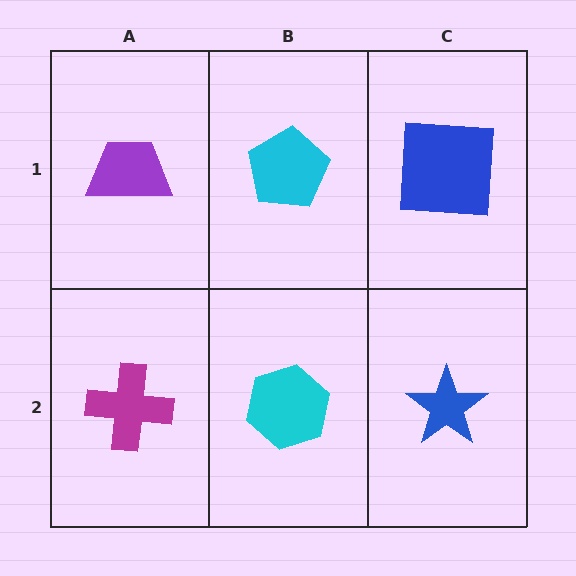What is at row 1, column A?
A purple trapezoid.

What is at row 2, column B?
A cyan hexagon.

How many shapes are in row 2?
3 shapes.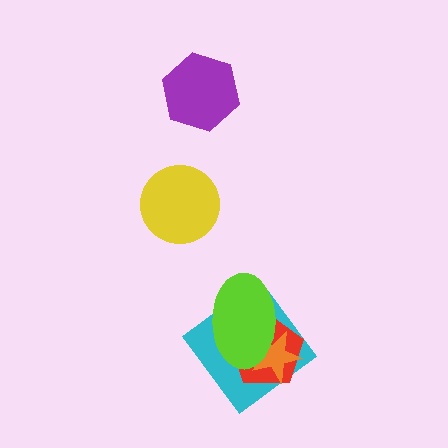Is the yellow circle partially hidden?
No, no other shape covers it.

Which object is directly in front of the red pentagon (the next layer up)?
The orange star is directly in front of the red pentagon.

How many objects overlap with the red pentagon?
3 objects overlap with the red pentagon.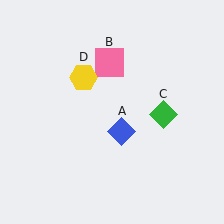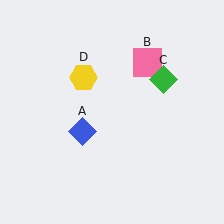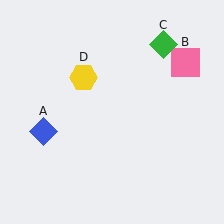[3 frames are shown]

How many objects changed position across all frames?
3 objects changed position: blue diamond (object A), pink square (object B), green diamond (object C).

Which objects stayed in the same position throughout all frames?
Yellow hexagon (object D) remained stationary.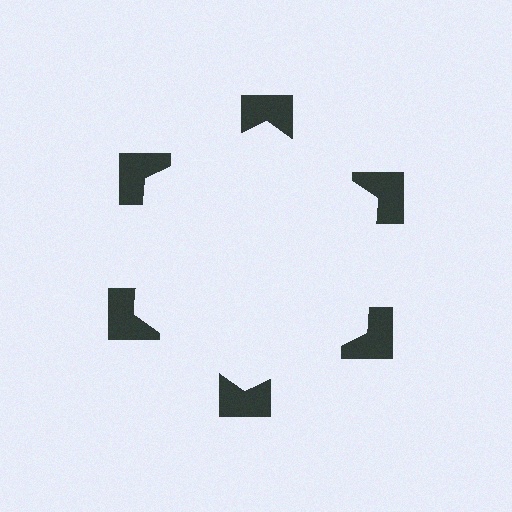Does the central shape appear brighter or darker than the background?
It typically appears slightly brighter than the background, even though no actual brightness change is drawn.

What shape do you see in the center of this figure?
An illusory hexagon — its edges are inferred from the aligned wedge cuts in the notched squares, not physically drawn.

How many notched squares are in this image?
There are 6 — one at each vertex of the illusory hexagon.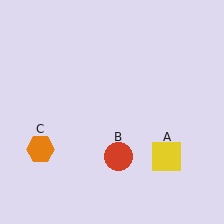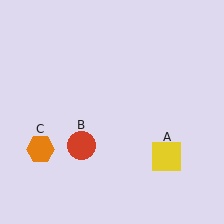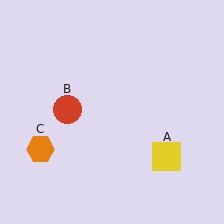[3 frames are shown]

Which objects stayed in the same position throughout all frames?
Yellow square (object A) and orange hexagon (object C) remained stationary.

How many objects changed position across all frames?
1 object changed position: red circle (object B).